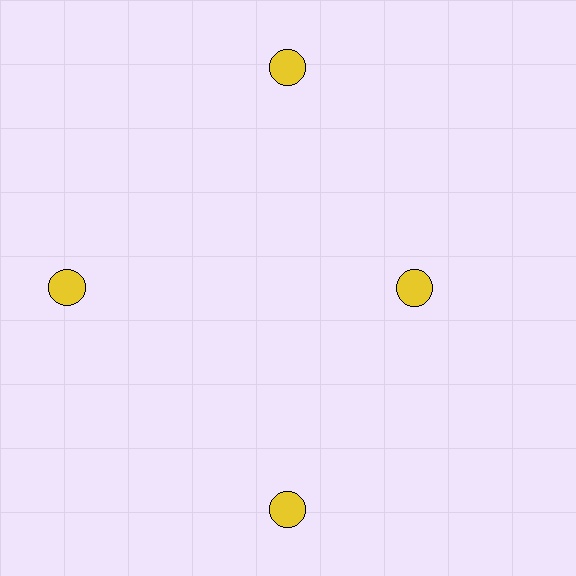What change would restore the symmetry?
The symmetry would be restored by moving it outward, back onto the ring so that all 4 circles sit at equal angles and equal distance from the center.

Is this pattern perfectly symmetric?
No. The 4 yellow circles are arranged in a ring, but one element near the 3 o'clock position is pulled inward toward the center, breaking the 4-fold rotational symmetry.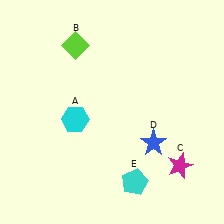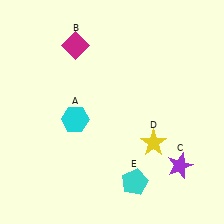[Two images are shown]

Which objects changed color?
B changed from lime to magenta. C changed from magenta to purple. D changed from blue to yellow.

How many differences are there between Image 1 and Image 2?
There are 3 differences between the two images.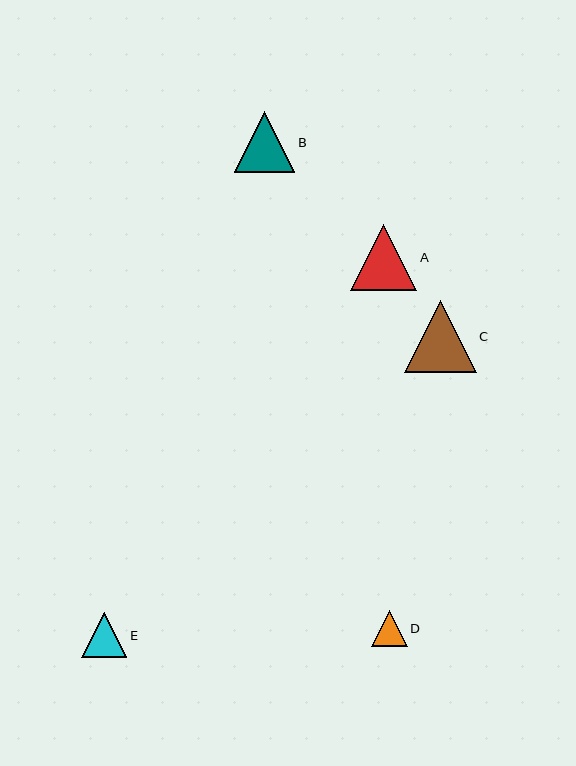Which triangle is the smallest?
Triangle D is the smallest with a size of approximately 36 pixels.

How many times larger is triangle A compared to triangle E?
Triangle A is approximately 1.5 times the size of triangle E.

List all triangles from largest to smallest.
From largest to smallest: C, A, B, E, D.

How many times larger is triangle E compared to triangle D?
Triangle E is approximately 1.3 times the size of triangle D.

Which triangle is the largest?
Triangle C is the largest with a size of approximately 71 pixels.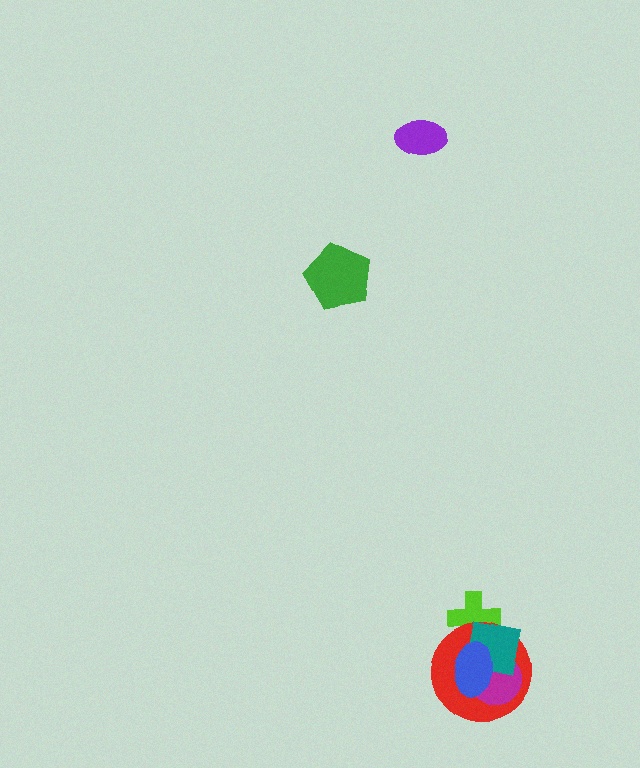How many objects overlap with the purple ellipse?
0 objects overlap with the purple ellipse.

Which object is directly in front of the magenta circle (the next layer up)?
The teal square is directly in front of the magenta circle.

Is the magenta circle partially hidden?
Yes, it is partially covered by another shape.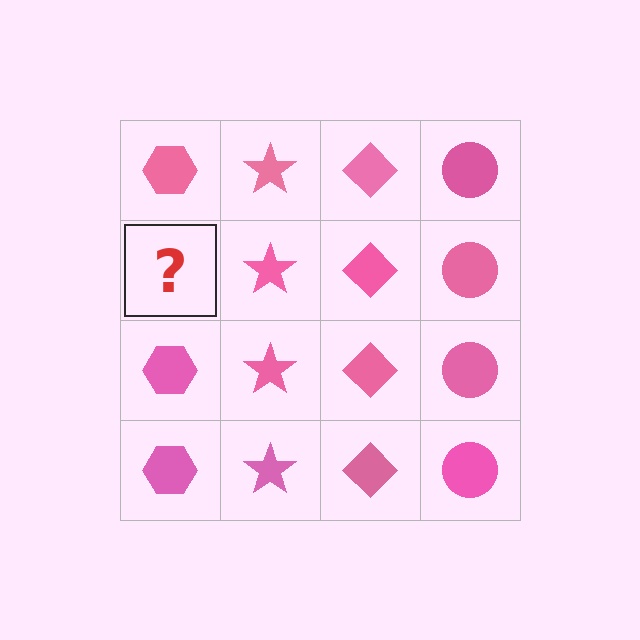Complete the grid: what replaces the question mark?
The question mark should be replaced with a pink hexagon.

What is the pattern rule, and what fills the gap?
The rule is that each column has a consistent shape. The gap should be filled with a pink hexagon.